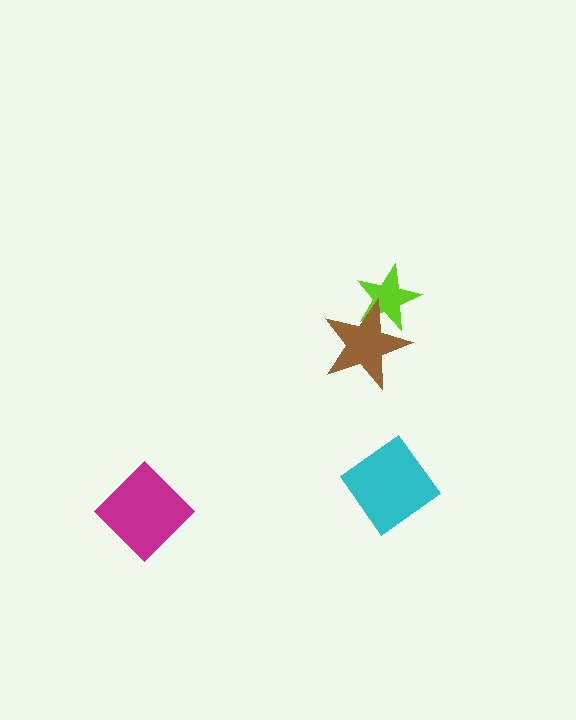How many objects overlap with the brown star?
1 object overlaps with the brown star.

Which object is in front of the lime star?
The brown star is in front of the lime star.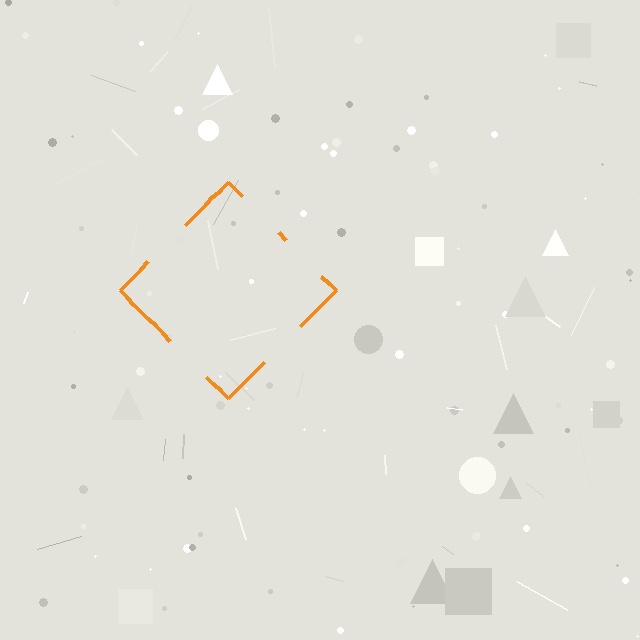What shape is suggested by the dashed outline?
The dashed outline suggests a diamond.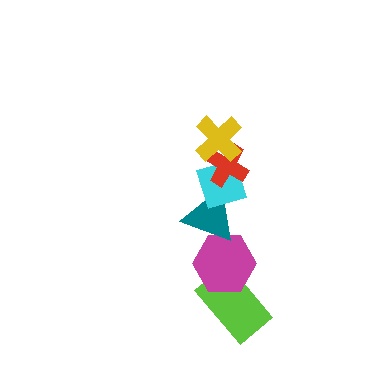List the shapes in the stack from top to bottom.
From top to bottom: the yellow cross, the red cross, the cyan diamond, the teal triangle, the magenta hexagon, the lime rectangle.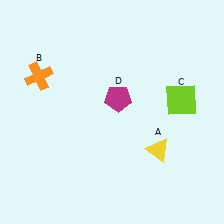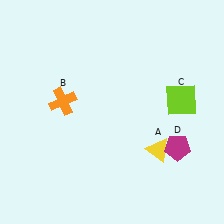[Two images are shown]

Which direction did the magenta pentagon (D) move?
The magenta pentagon (D) moved right.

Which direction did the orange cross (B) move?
The orange cross (B) moved down.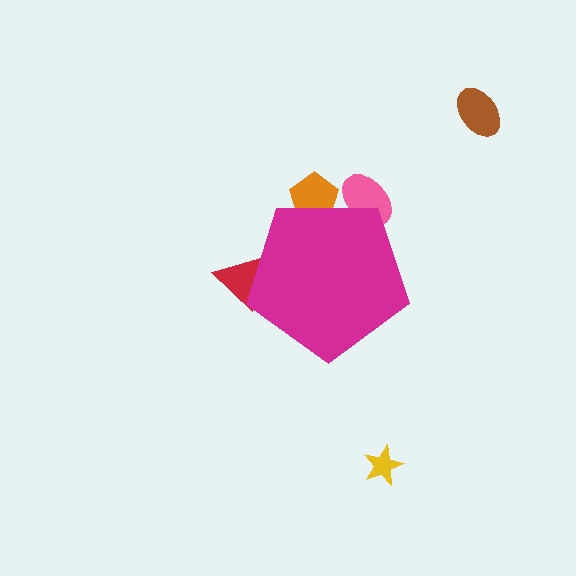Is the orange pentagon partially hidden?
Yes, the orange pentagon is partially hidden behind the magenta pentagon.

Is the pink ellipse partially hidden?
Yes, the pink ellipse is partially hidden behind the magenta pentagon.